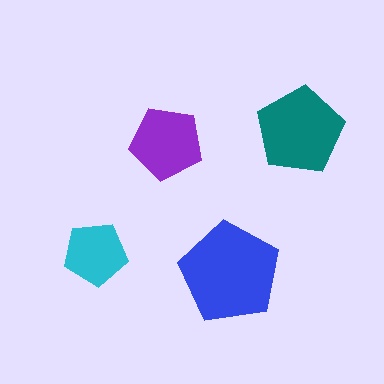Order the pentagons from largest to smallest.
the blue one, the teal one, the purple one, the cyan one.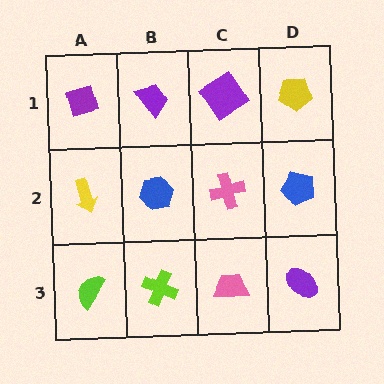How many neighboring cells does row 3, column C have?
3.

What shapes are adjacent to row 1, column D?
A blue pentagon (row 2, column D), a purple diamond (row 1, column C).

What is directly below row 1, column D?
A blue pentagon.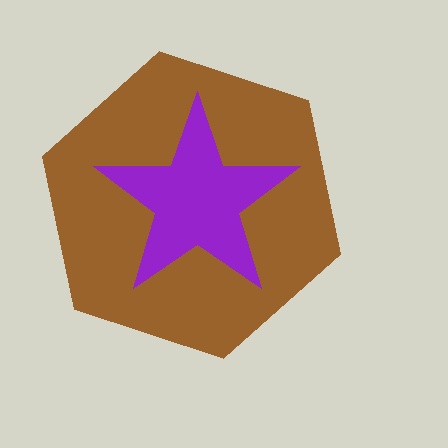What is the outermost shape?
The brown hexagon.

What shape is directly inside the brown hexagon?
The purple star.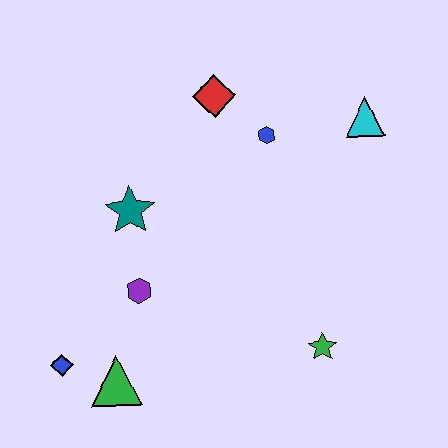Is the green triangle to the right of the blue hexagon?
No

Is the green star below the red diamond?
Yes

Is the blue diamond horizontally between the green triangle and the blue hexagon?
No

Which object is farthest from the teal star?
The cyan triangle is farthest from the teal star.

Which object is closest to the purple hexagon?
The teal star is closest to the purple hexagon.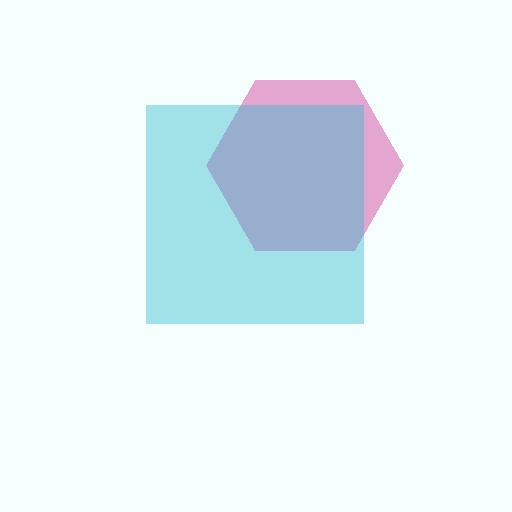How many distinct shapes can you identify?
There are 2 distinct shapes: a magenta hexagon, a cyan square.